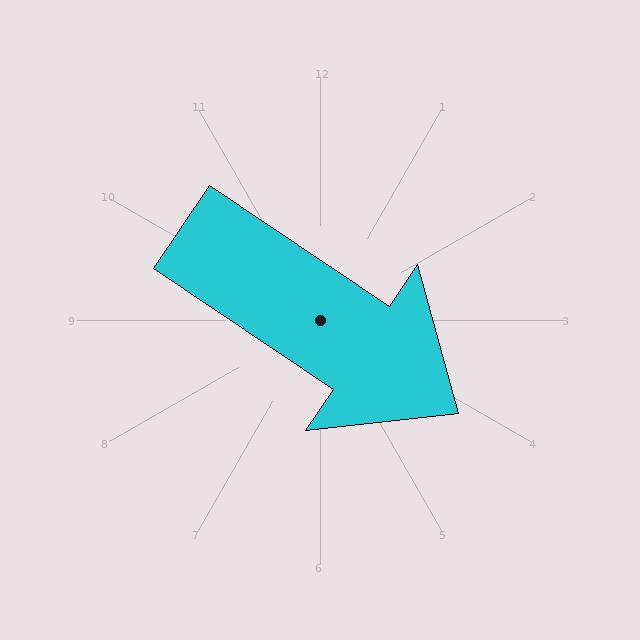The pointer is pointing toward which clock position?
Roughly 4 o'clock.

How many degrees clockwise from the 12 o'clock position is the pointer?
Approximately 124 degrees.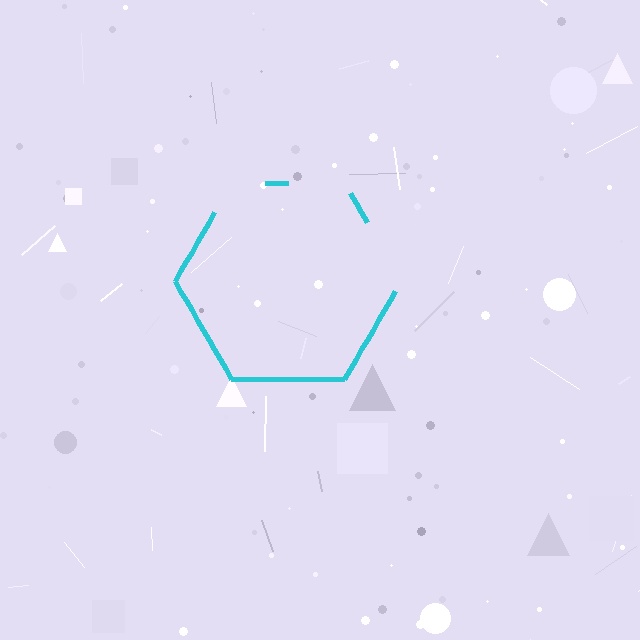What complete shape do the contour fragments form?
The contour fragments form a hexagon.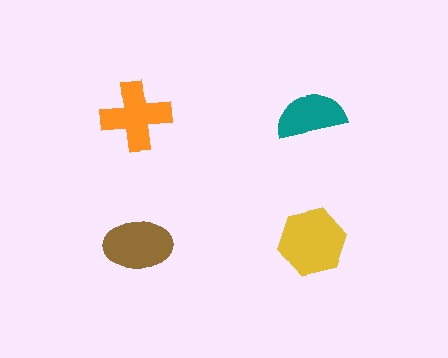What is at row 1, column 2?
A teal semicircle.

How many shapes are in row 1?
2 shapes.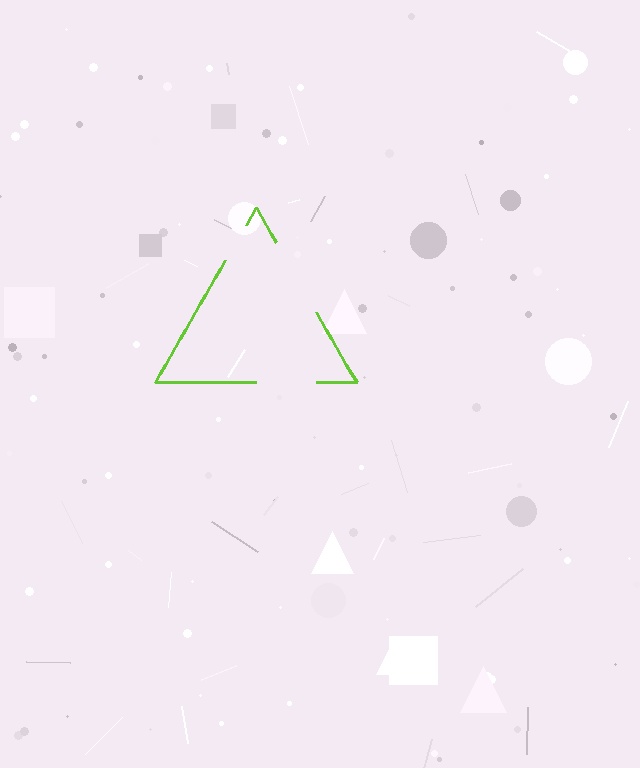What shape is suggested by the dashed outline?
The dashed outline suggests a triangle.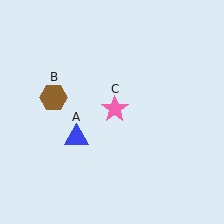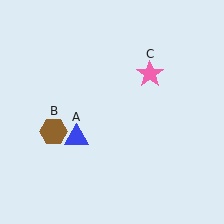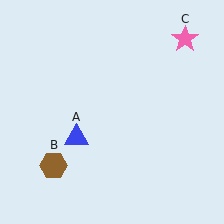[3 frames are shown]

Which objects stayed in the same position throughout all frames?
Blue triangle (object A) remained stationary.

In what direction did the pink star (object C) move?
The pink star (object C) moved up and to the right.